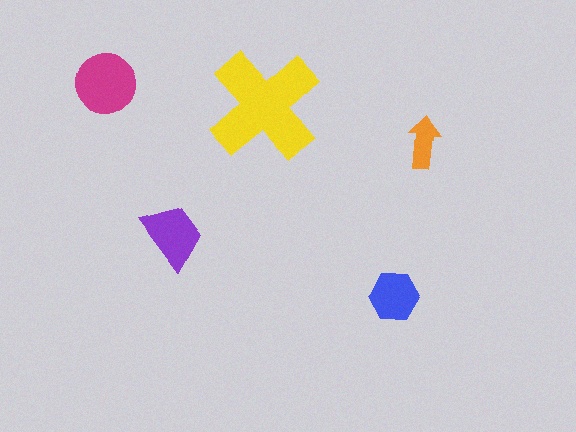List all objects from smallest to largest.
The orange arrow, the blue hexagon, the purple trapezoid, the magenta circle, the yellow cross.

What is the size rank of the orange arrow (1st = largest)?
5th.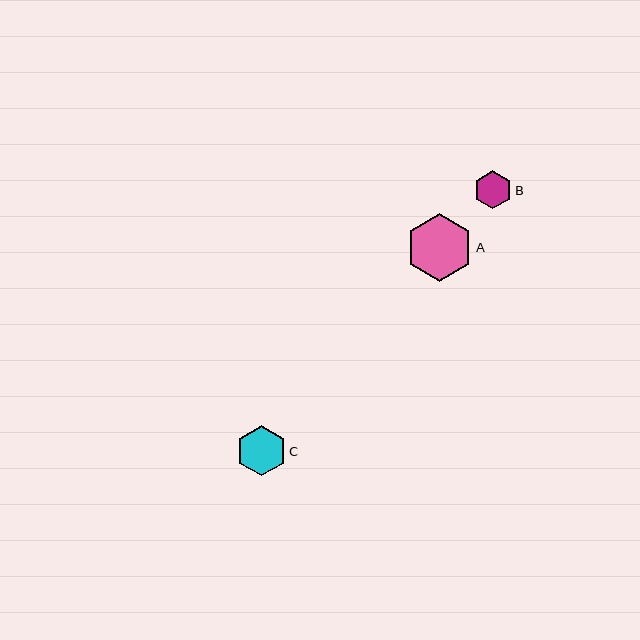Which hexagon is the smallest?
Hexagon B is the smallest with a size of approximately 38 pixels.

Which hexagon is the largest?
Hexagon A is the largest with a size of approximately 67 pixels.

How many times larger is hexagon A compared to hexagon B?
Hexagon A is approximately 1.8 times the size of hexagon B.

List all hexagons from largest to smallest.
From largest to smallest: A, C, B.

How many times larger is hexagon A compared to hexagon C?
Hexagon A is approximately 1.3 times the size of hexagon C.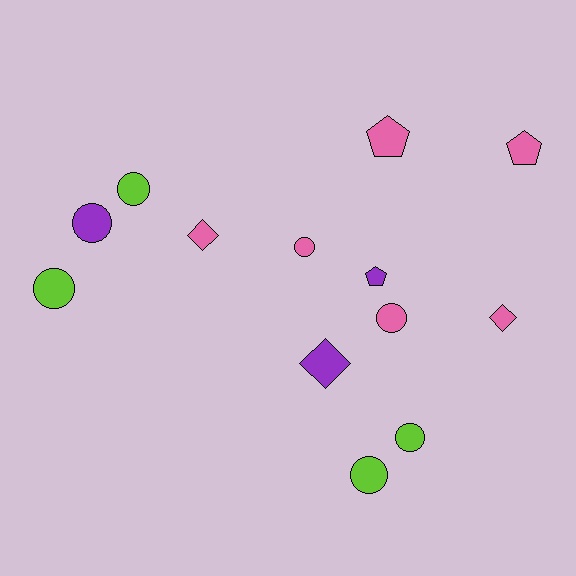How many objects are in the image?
There are 13 objects.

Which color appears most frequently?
Pink, with 6 objects.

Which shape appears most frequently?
Circle, with 7 objects.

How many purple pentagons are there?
There is 1 purple pentagon.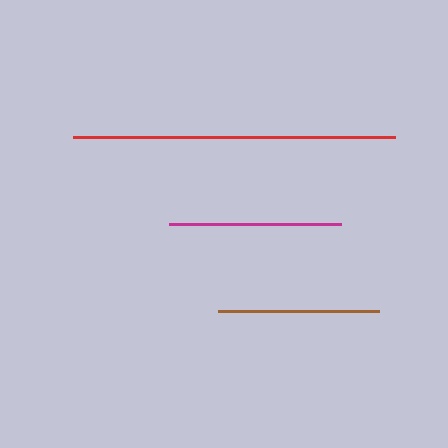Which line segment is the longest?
The red line is the longest at approximately 322 pixels.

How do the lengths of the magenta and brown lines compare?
The magenta and brown lines are approximately the same length.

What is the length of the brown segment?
The brown segment is approximately 161 pixels long.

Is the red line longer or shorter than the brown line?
The red line is longer than the brown line.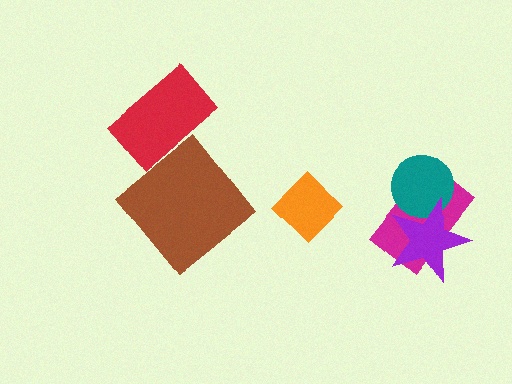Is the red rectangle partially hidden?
No, no other shape covers it.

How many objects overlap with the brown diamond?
0 objects overlap with the brown diamond.